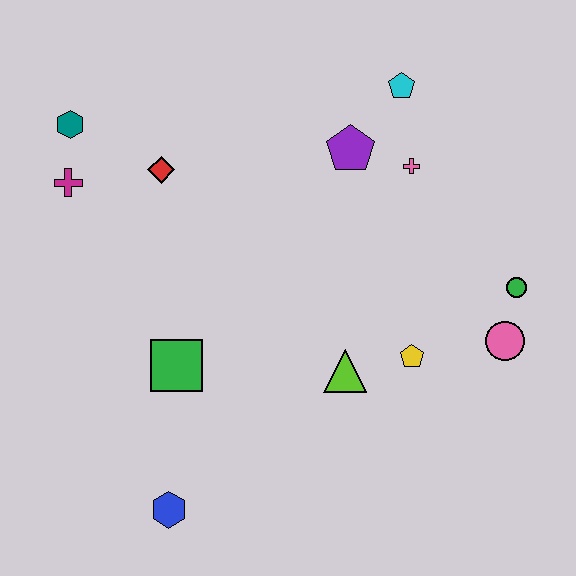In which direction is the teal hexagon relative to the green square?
The teal hexagon is above the green square.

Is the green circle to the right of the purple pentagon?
Yes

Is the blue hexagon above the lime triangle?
No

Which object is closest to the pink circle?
The green circle is closest to the pink circle.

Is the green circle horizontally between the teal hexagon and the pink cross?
No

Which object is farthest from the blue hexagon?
The cyan pentagon is farthest from the blue hexagon.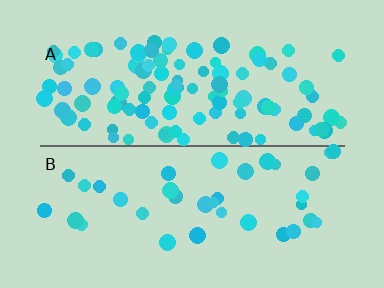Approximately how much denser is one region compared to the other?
Approximately 2.7× — region A over region B.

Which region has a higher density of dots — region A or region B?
A (the top).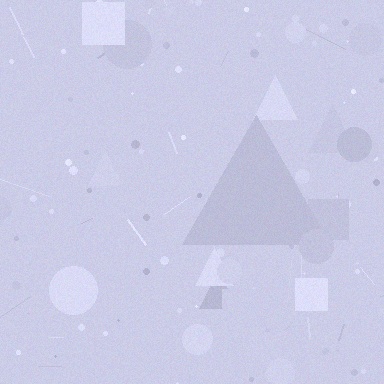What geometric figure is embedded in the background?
A triangle is embedded in the background.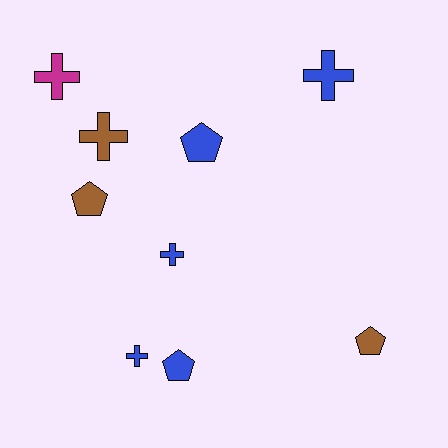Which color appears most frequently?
Blue, with 5 objects.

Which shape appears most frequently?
Cross, with 5 objects.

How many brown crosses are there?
There is 1 brown cross.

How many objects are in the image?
There are 9 objects.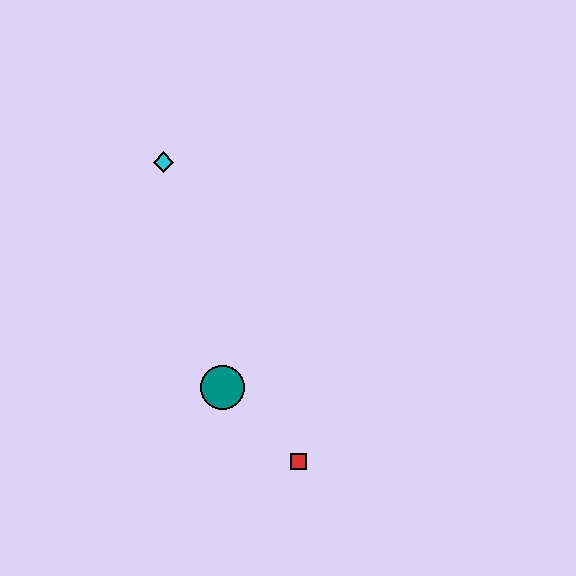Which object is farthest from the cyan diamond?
The red square is farthest from the cyan diamond.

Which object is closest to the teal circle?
The red square is closest to the teal circle.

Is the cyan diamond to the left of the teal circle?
Yes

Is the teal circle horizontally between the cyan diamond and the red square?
Yes